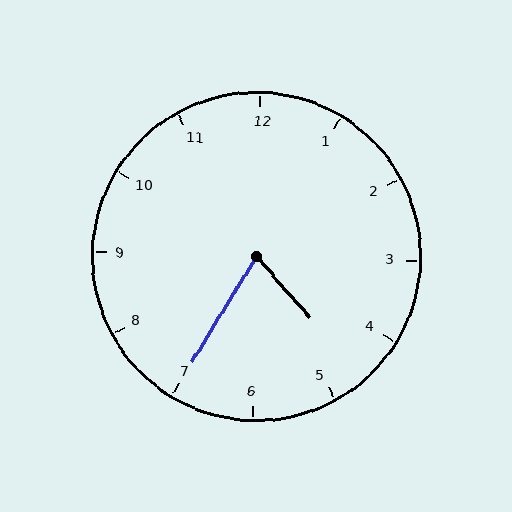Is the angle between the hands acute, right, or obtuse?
It is acute.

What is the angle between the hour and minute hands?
Approximately 72 degrees.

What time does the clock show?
4:35.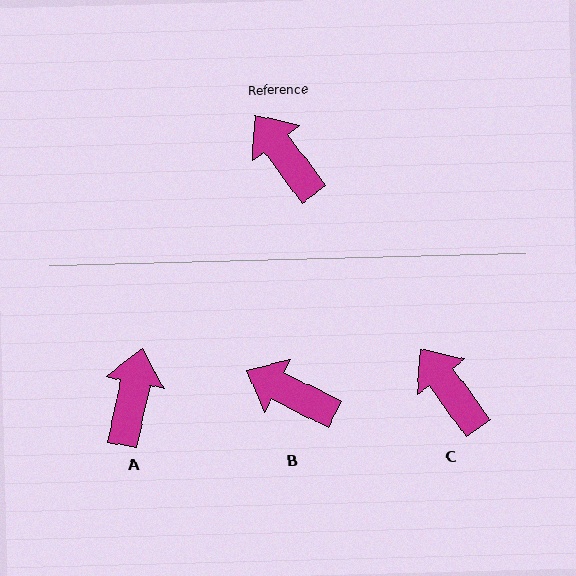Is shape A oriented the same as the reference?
No, it is off by about 48 degrees.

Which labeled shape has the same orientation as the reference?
C.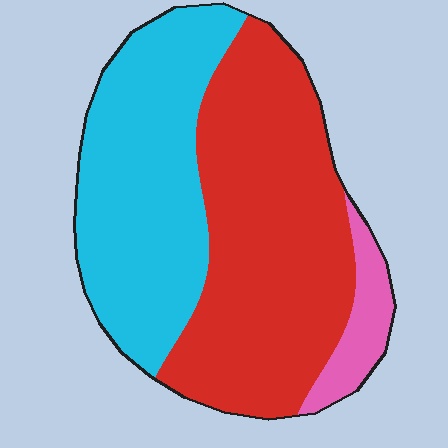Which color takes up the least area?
Pink, at roughly 10%.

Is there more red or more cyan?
Red.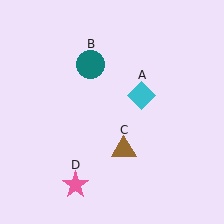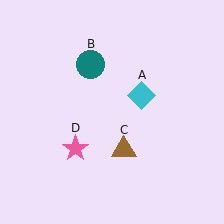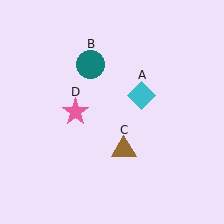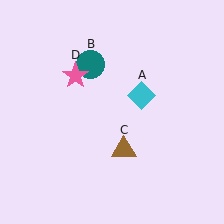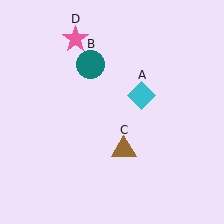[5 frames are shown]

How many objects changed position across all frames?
1 object changed position: pink star (object D).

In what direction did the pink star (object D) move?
The pink star (object D) moved up.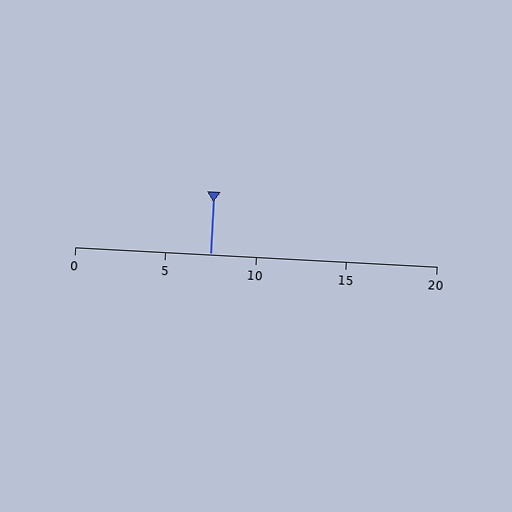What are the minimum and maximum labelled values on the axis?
The axis runs from 0 to 20.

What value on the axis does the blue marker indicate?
The marker indicates approximately 7.5.